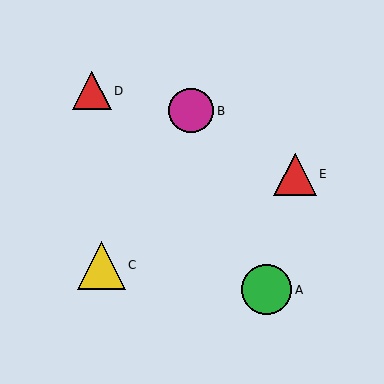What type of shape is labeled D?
Shape D is a red triangle.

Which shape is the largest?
The green circle (labeled A) is the largest.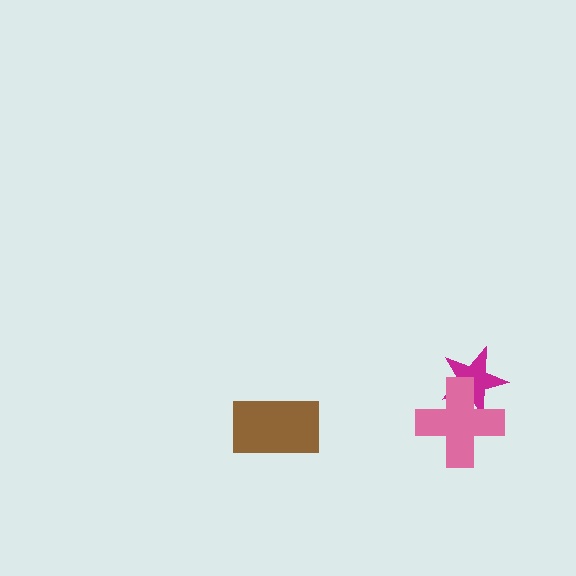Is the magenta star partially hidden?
Yes, it is partially covered by another shape.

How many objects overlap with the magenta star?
1 object overlaps with the magenta star.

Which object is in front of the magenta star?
The pink cross is in front of the magenta star.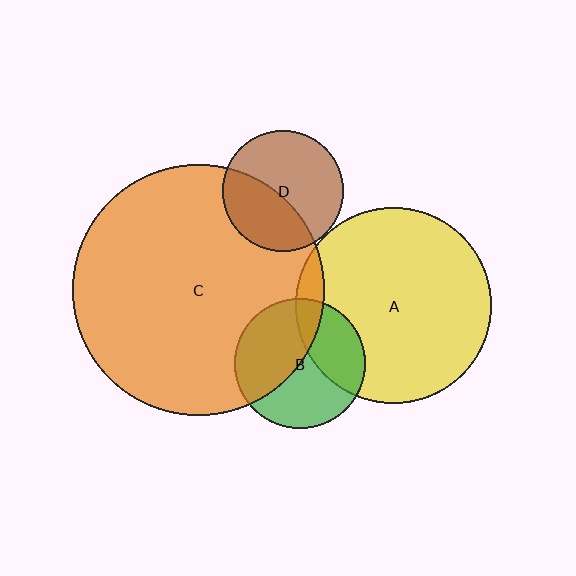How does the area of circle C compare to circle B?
Approximately 3.7 times.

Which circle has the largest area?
Circle C (orange).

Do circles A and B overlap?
Yes.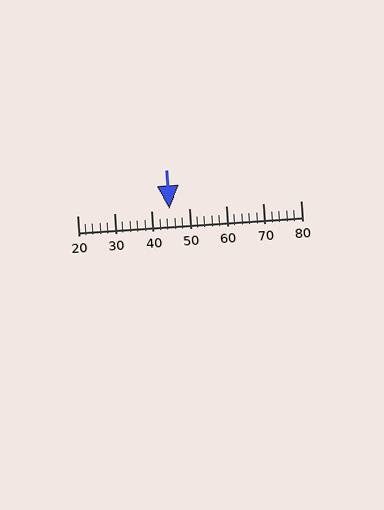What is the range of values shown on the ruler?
The ruler shows values from 20 to 80.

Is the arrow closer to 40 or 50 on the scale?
The arrow is closer to 40.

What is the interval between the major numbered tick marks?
The major tick marks are spaced 10 units apart.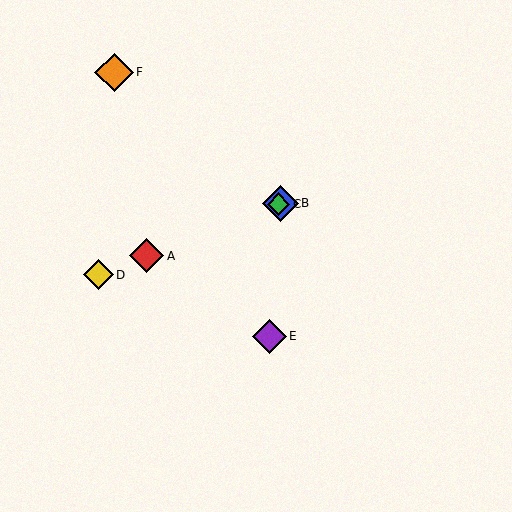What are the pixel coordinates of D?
Object D is at (99, 275).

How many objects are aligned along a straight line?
4 objects (A, B, C, D) are aligned along a straight line.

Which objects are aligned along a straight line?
Objects A, B, C, D are aligned along a straight line.